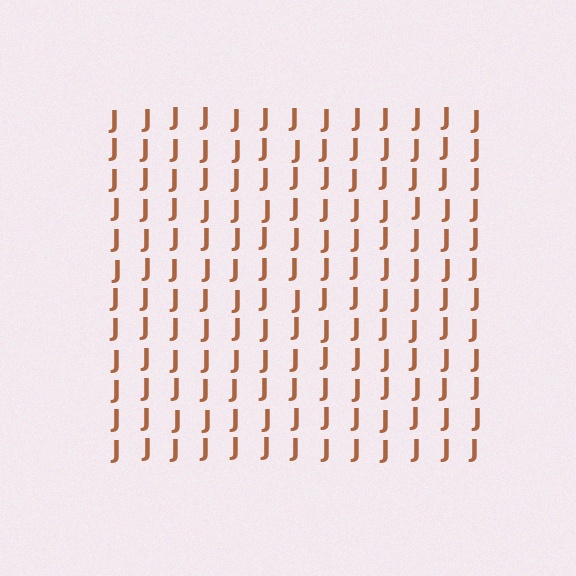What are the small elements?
The small elements are letter J's.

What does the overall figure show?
The overall figure shows a square.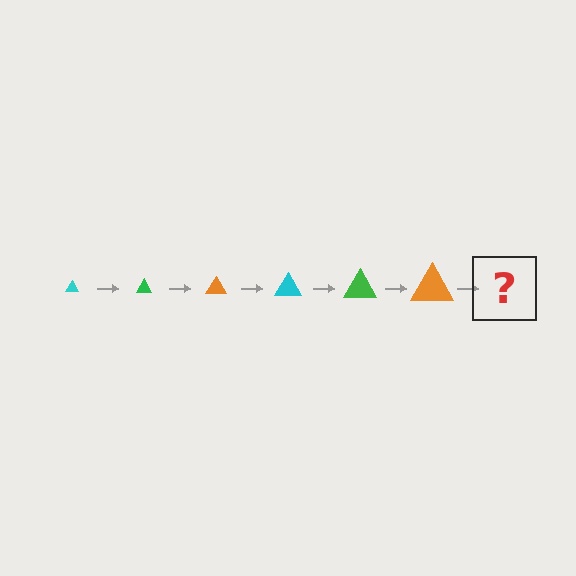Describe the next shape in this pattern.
It should be a cyan triangle, larger than the previous one.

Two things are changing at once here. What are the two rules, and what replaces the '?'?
The two rules are that the triangle grows larger each step and the color cycles through cyan, green, and orange. The '?' should be a cyan triangle, larger than the previous one.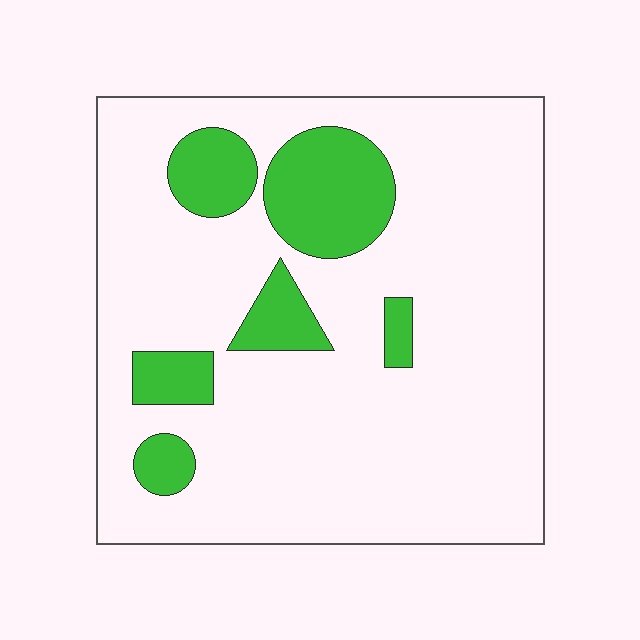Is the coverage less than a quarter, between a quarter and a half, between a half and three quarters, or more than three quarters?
Less than a quarter.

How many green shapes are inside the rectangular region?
6.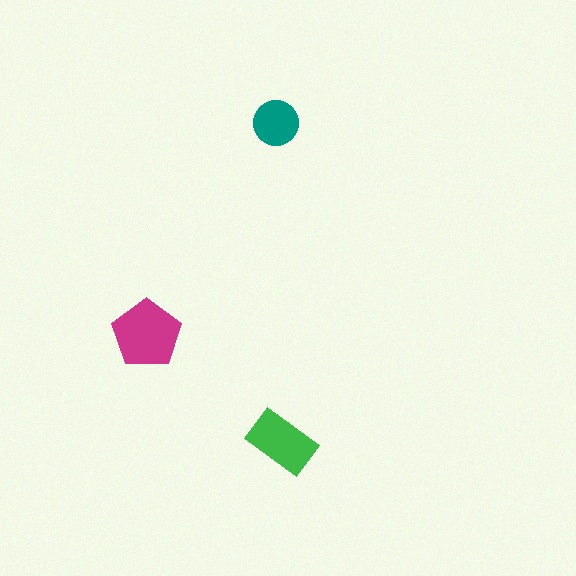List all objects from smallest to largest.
The teal circle, the green rectangle, the magenta pentagon.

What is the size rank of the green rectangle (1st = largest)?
2nd.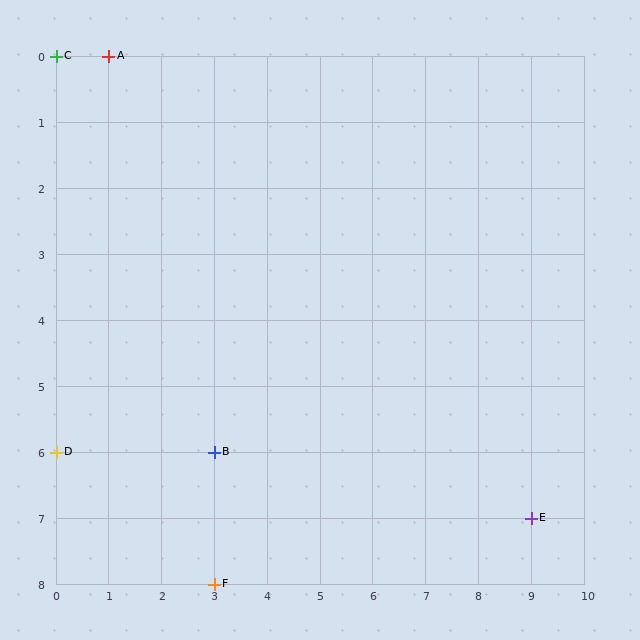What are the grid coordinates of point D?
Point D is at grid coordinates (0, 6).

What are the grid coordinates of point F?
Point F is at grid coordinates (3, 8).